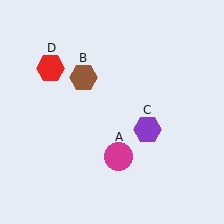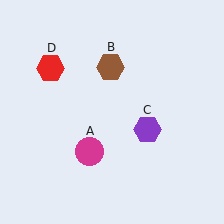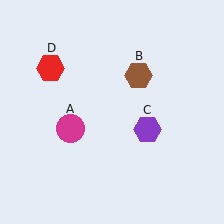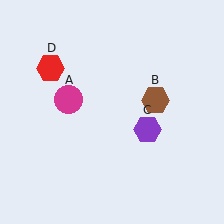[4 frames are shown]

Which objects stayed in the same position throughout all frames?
Purple hexagon (object C) and red hexagon (object D) remained stationary.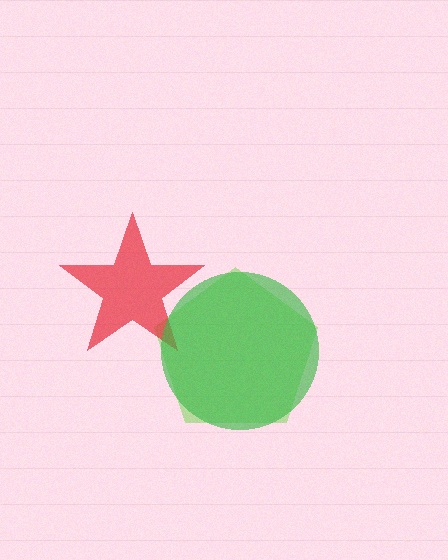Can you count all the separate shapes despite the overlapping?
Yes, there are 3 separate shapes.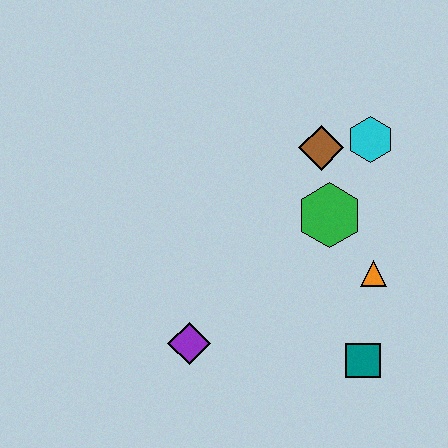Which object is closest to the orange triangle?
The green hexagon is closest to the orange triangle.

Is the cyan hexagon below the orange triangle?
No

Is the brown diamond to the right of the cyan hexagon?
No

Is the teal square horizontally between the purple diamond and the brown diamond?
No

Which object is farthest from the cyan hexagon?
The purple diamond is farthest from the cyan hexagon.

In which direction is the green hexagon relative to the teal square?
The green hexagon is above the teal square.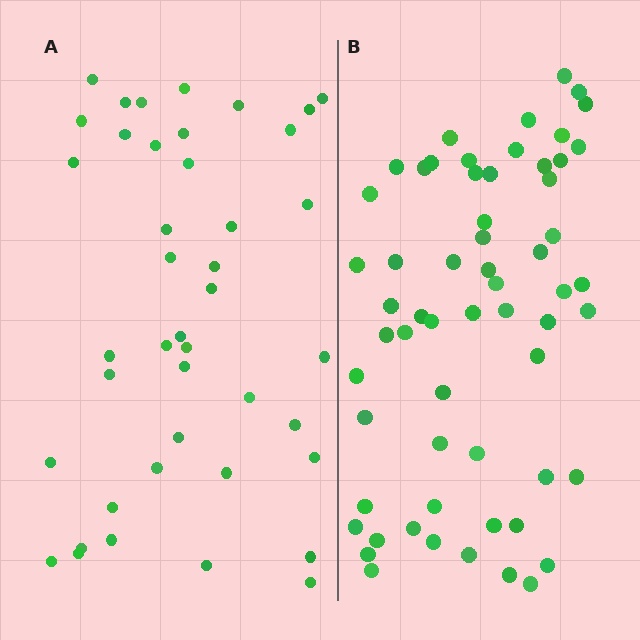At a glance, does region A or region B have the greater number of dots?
Region B (the right region) has more dots.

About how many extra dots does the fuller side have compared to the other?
Region B has approximately 20 more dots than region A.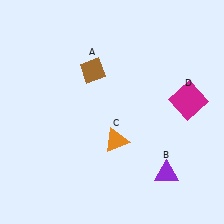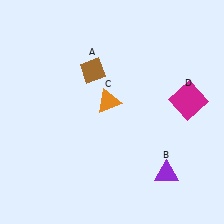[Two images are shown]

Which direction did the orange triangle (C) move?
The orange triangle (C) moved up.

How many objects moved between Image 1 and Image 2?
1 object moved between the two images.